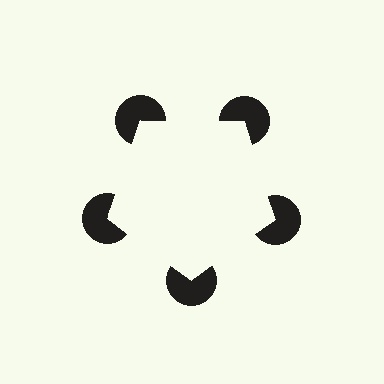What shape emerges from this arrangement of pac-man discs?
An illusory pentagon — its edges are inferred from the aligned wedge cuts in the pac-man discs, not physically drawn.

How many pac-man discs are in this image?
There are 5 — one at each vertex of the illusory pentagon.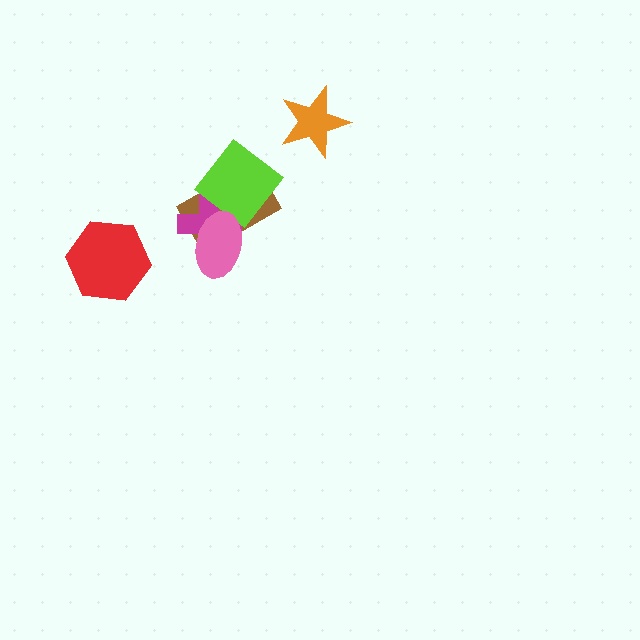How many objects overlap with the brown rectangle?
3 objects overlap with the brown rectangle.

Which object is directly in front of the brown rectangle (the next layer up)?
The magenta cross is directly in front of the brown rectangle.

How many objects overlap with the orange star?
0 objects overlap with the orange star.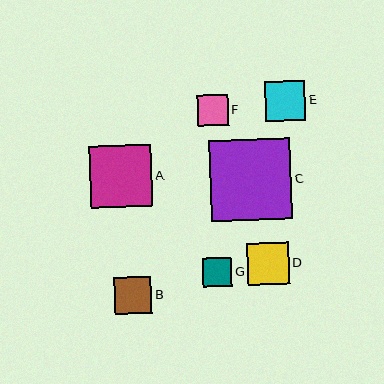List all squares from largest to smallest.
From largest to smallest: C, A, D, E, B, F, G.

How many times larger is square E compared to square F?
Square E is approximately 1.3 times the size of square F.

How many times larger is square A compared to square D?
Square A is approximately 1.5 times the size of square D.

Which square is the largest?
Square C is the largest with a size of approximately 81 pixels.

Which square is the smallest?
Square G is the smallest with a size of approximately 29 pixels.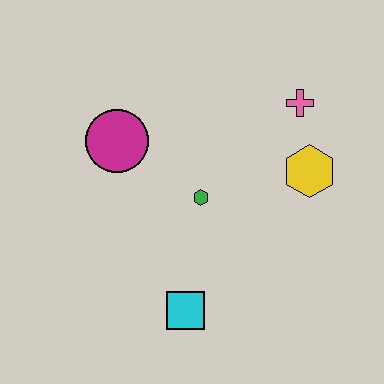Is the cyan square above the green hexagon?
No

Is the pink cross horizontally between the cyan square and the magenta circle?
No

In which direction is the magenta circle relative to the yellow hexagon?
The magenta circle is to the left of the yellow hexagon.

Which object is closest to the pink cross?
The yellow hexagon is closest to the pink cross.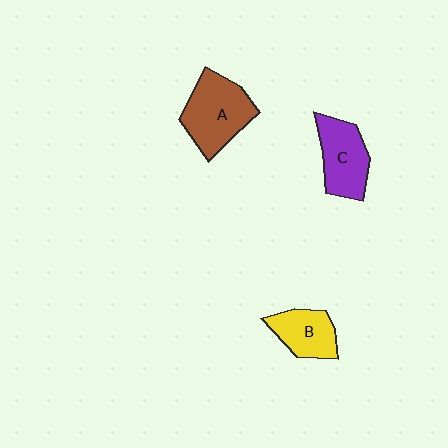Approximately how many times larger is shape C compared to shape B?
Approximately 1.2 times.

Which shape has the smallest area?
Shape B (yellow).